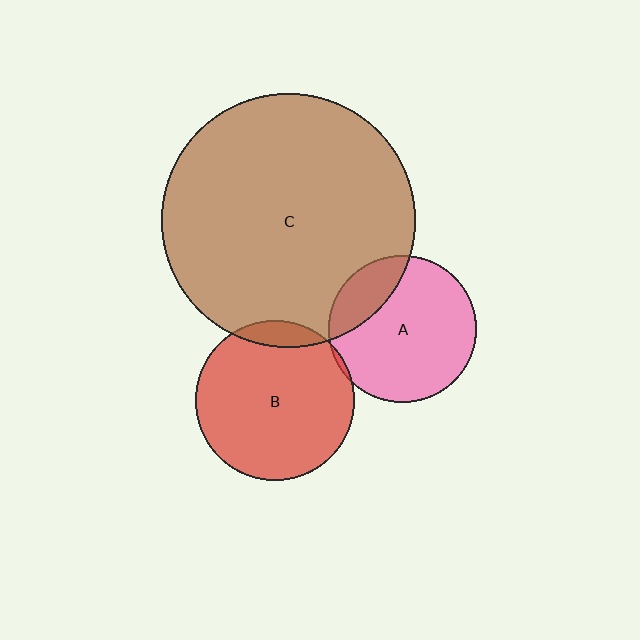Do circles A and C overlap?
Yes.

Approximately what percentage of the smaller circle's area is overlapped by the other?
Approximately 20%.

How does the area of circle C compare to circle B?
Approximately 2.5 times.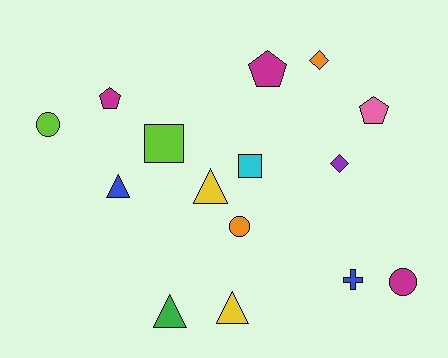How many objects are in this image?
There are 15 objects.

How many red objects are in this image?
There are no red objects.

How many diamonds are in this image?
There are 2 diamonds.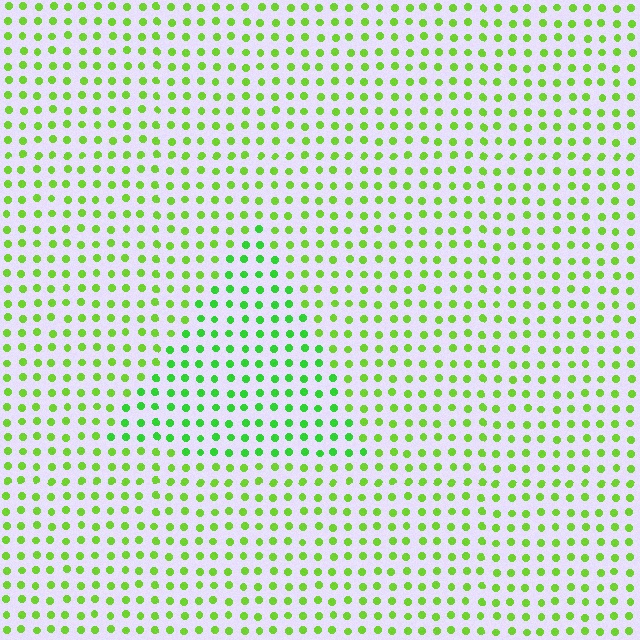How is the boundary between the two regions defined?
The boundary is defined purely by a slight shift in hue (about 24 degrees). Spacing, size, and orientation are identical on both sides.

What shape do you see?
I see a triangle.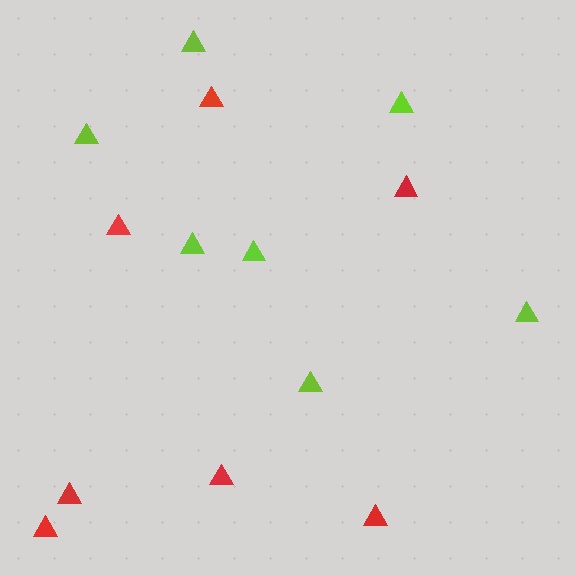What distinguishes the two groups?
There are 2 groups: one group of red triangles (7) and one group of lime triangles (7).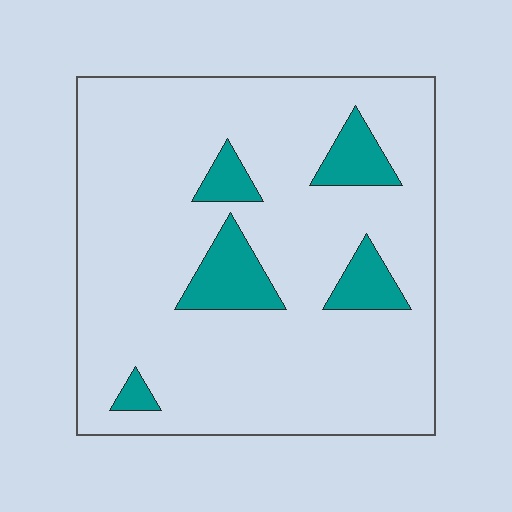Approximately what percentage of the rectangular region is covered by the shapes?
Approximately 15%.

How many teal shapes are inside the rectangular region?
5.